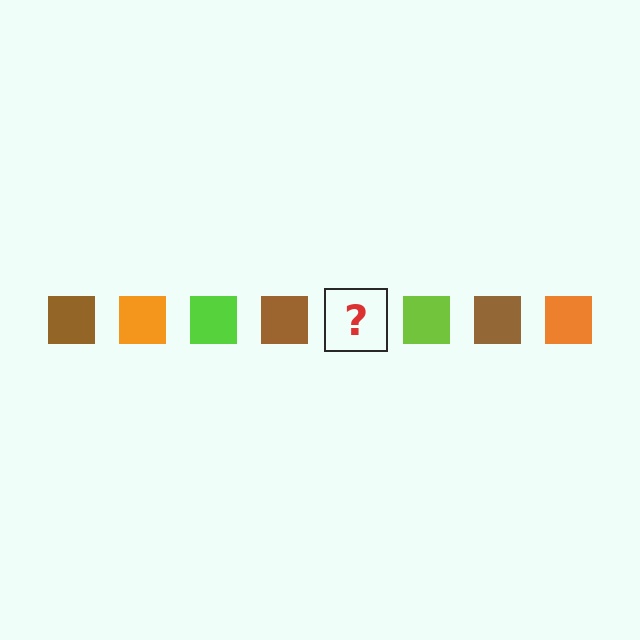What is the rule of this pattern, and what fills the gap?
The rule is that the pattern cycles through brown, orange, lime squares. The gap should be filled with an orange square.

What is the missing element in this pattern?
The missing element is an orange square.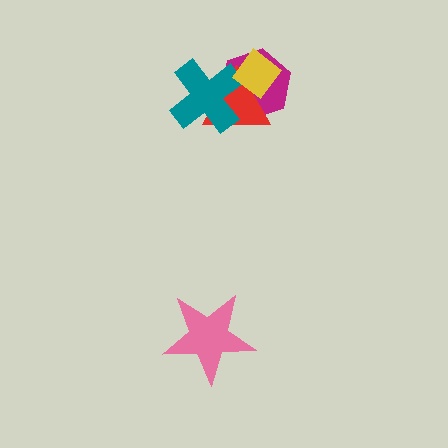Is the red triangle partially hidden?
Yes, it is partially covered by another shape.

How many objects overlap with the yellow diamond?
3 objects overlap with the yellow diamond.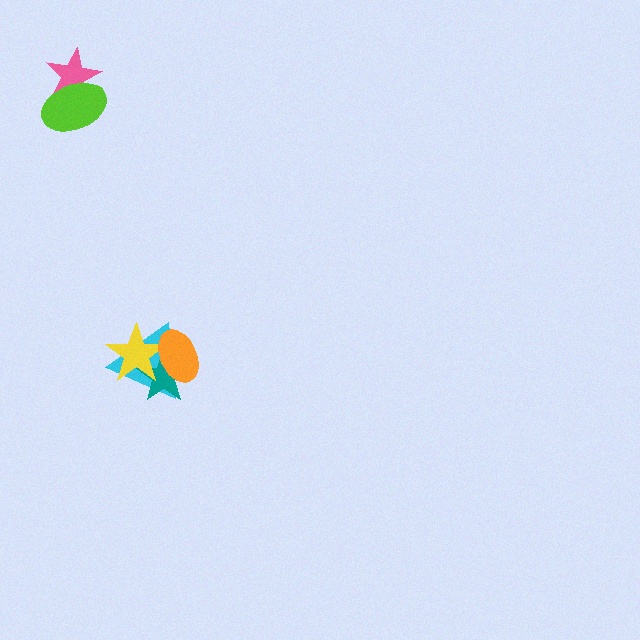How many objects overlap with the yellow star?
3 objects overlap with the yellow star.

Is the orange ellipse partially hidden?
No, no other shape covers it.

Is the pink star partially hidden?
Yes, it is partially covered by another shape.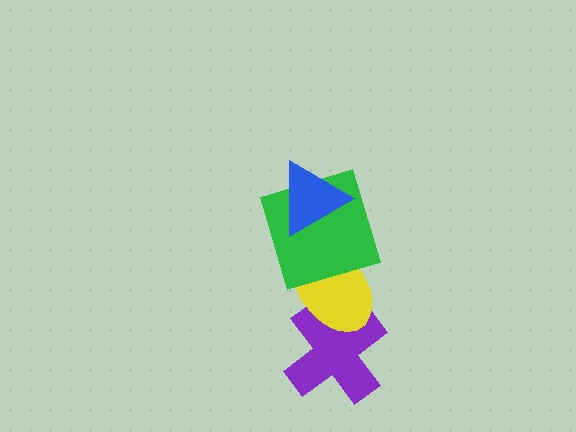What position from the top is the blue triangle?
The blue triangle is 1st from the top.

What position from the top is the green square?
The green square is 2nd from the top.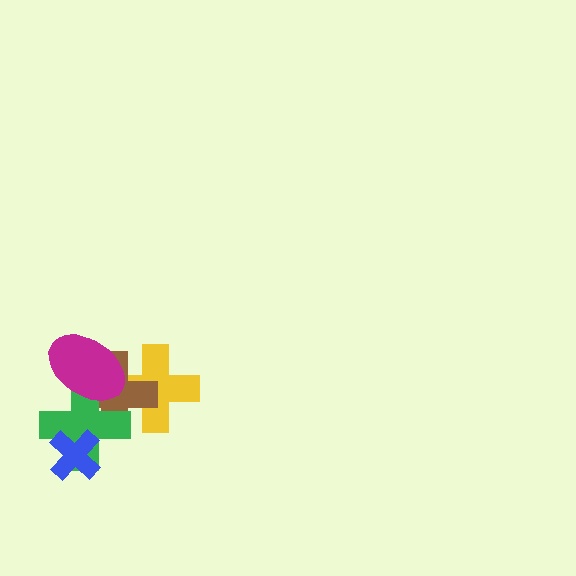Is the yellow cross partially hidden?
Yes, it is partially covered by another shape.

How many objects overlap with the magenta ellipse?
3 objects overlap with the magenta ellipse.